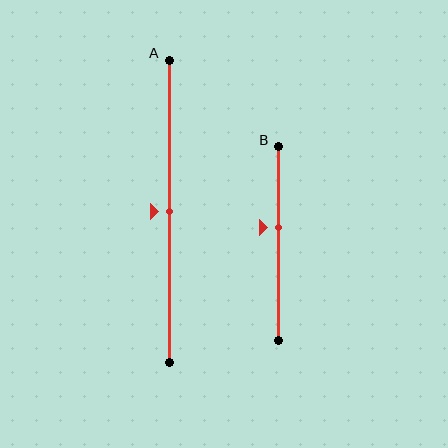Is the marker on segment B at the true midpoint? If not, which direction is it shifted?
No, the marker on segment B is shifted upward by about 8% of the segment length.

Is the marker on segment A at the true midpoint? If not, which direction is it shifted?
Yes, the marker on segment A is at the true midpoint.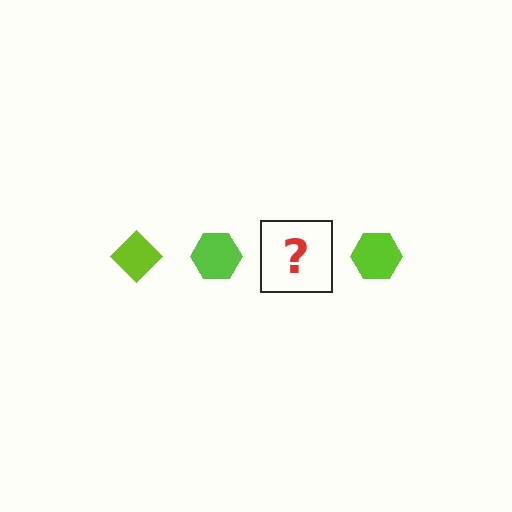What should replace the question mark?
The question mark should be replaced with a lime diamond.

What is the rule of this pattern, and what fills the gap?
The rule is that the pattern cycles through diamond, hexagon shapes in lime. The gap should be filled with a lime diamond.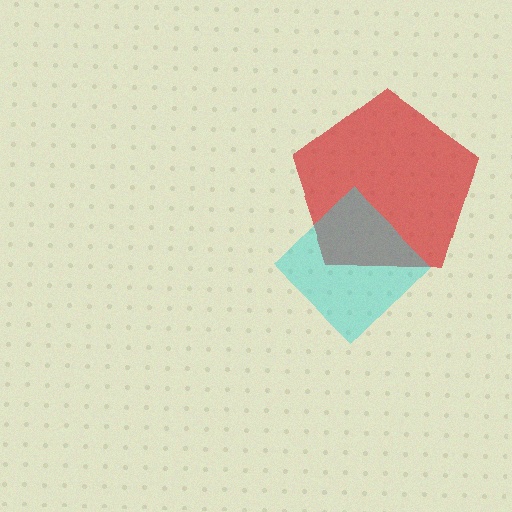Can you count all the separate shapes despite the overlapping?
Yes, there are 2 separate shapes.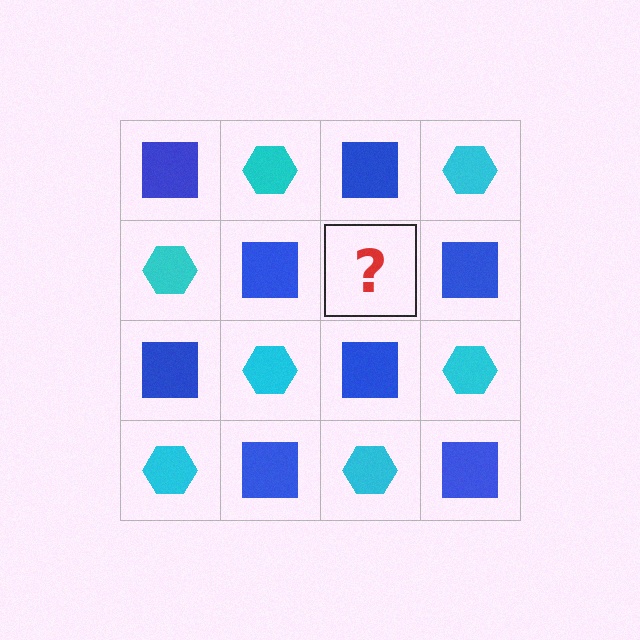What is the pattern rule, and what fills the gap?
The rule is that it alternates blue square and cyan hexagon in a checkerboard pattern. The gap should be filled with a cyan hexagon.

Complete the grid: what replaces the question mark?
The question mark should be replaced with a cyan hexagon.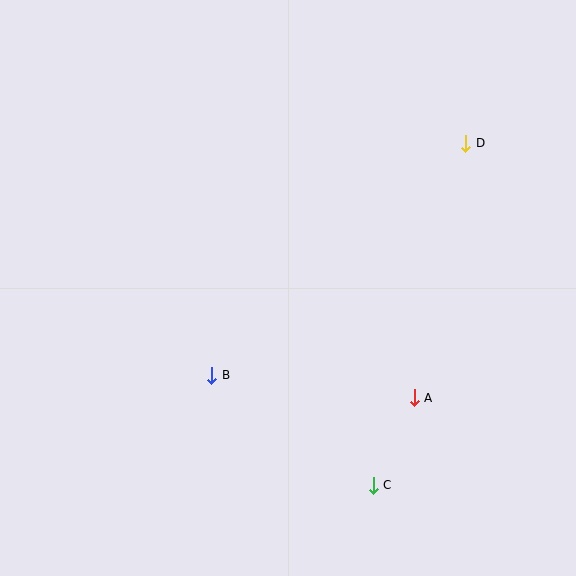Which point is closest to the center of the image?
Point B at (212, 375) is closest to the center.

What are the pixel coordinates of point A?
Point A is at (414, 398).